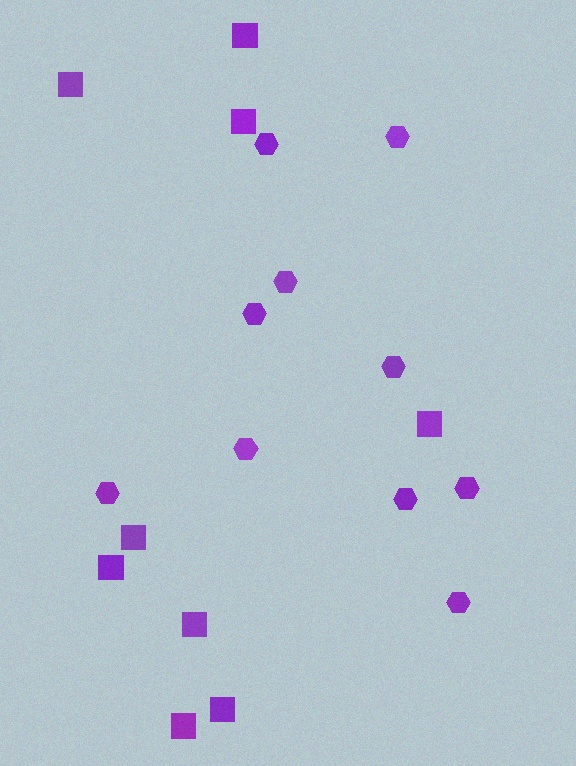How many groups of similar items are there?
There are 2 groups: one group of hexagons (10) and one group of squares (9).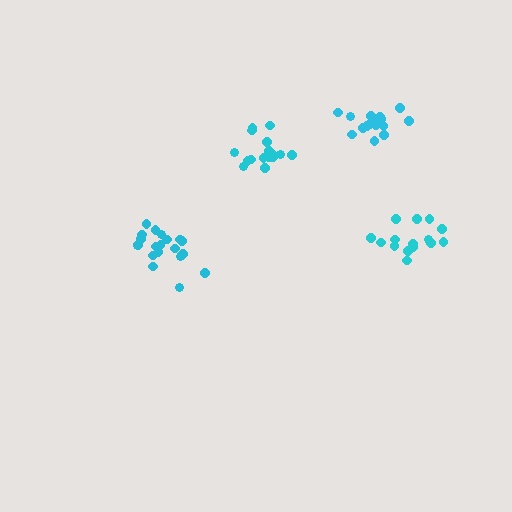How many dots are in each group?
Group 1: 20 dots, Group 2: 17 dots, Group 3: 17 dots, Group 4: 15 dots (69 total).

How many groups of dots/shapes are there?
There are 4 groups.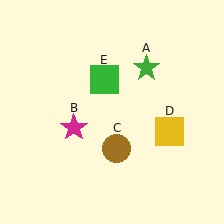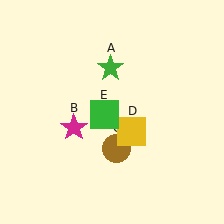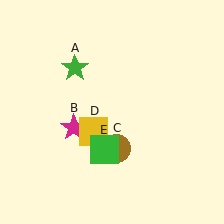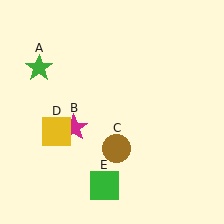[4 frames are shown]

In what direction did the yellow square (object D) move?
The yellow square (object D) moved left.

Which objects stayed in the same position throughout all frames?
Magenta star (object B) and brown circle (object C) remained stationary.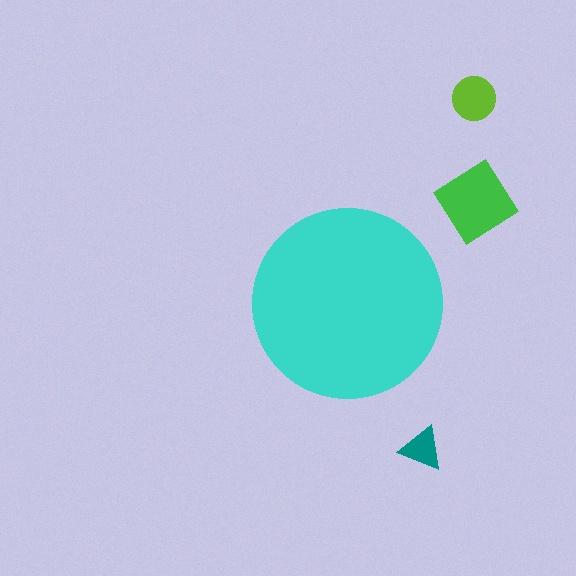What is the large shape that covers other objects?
A cyan circle.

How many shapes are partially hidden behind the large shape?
0 shapes are partially hidden.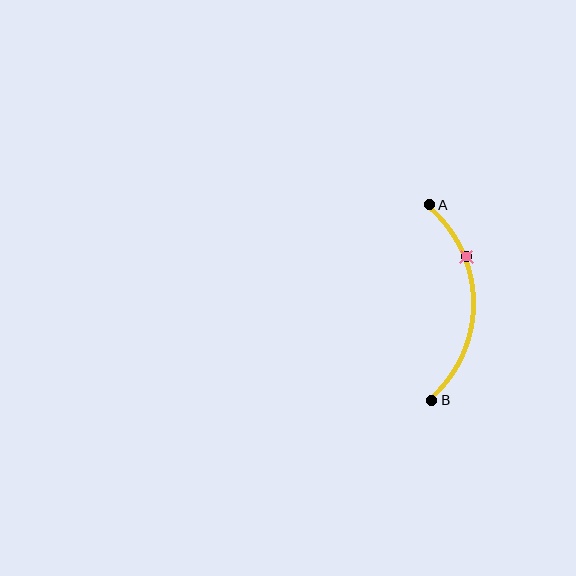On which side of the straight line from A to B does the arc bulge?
The arc bulges to the right of the straight line connecting A and B.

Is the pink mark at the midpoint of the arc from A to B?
No. The pink mark lies on the arc but is closer to endpoint A. The arc midpoint would be at the point on the curve equidistant along the arc from both A and B.